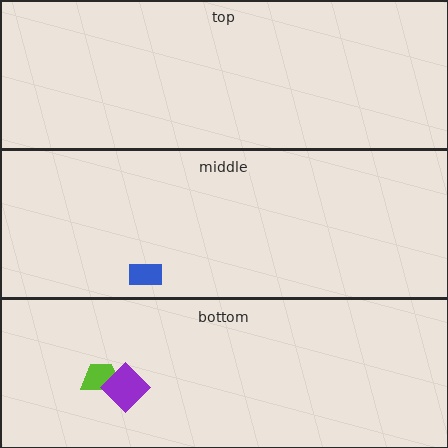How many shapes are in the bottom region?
2.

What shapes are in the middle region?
The blue rectangle.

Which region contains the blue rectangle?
The middle region.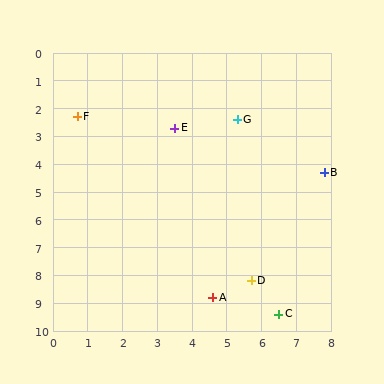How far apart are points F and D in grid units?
Points F and D are about 7.7 grid units apart.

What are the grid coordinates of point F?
Point F is at approximately (0.7, 2.3).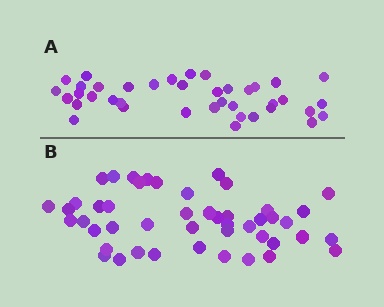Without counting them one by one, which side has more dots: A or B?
Region B (the bottom region) has more dots.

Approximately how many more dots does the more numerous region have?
Region B has roughly 8 or so more dots than region A.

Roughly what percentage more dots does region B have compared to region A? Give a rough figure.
About 20% more.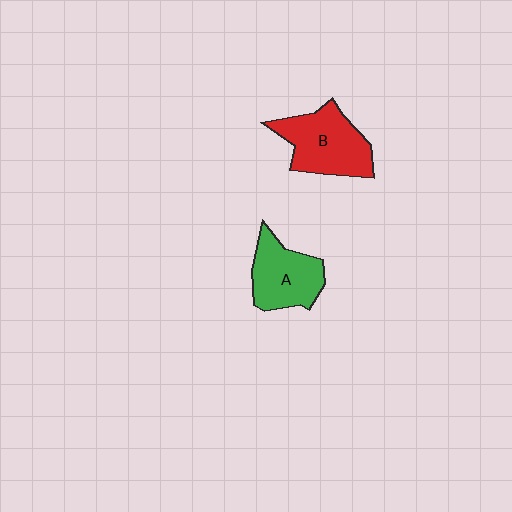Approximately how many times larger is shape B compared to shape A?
Approximately 1.2 times.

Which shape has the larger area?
Shape B (red).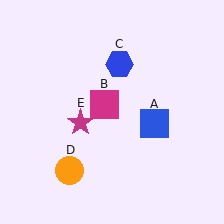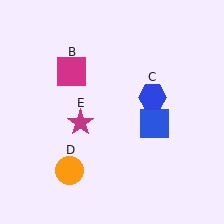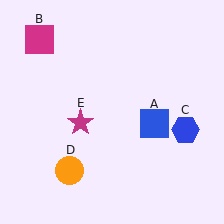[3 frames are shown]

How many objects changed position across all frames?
2 objects changed position: magenta square (object B), blue hexagon (object C).